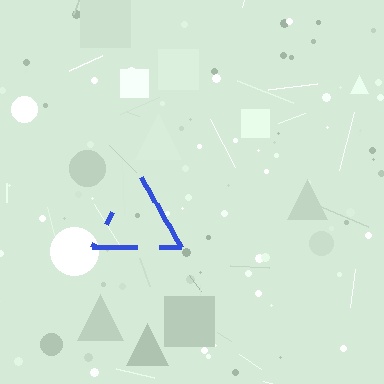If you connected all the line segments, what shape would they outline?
They would outline a triangle.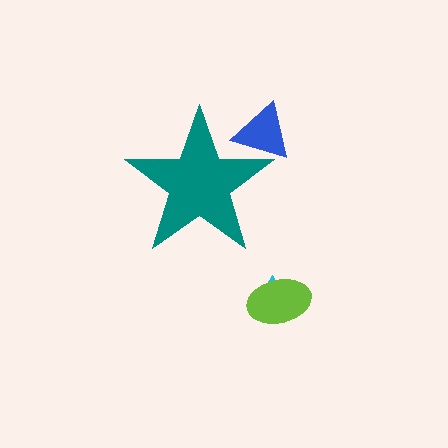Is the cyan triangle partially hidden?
No, the cyan triangle is fully visible.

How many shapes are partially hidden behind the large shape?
1 shape is partially hidden.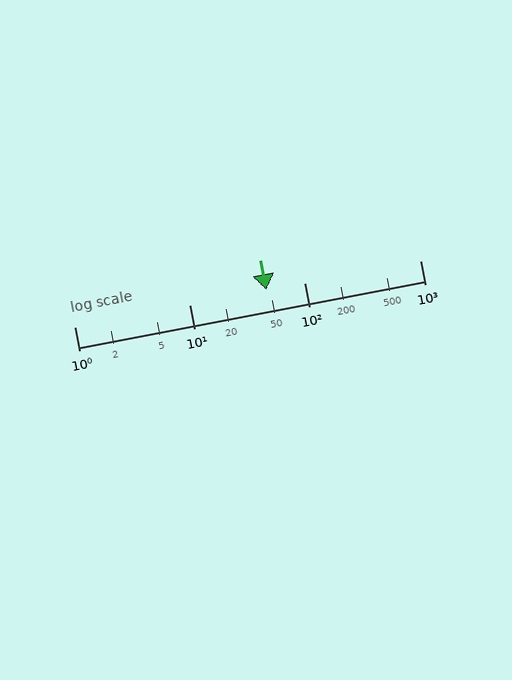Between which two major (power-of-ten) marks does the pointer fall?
The pointer is between 10 and 100.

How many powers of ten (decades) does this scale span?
The scale spans 3 decades, from 1 to 1000.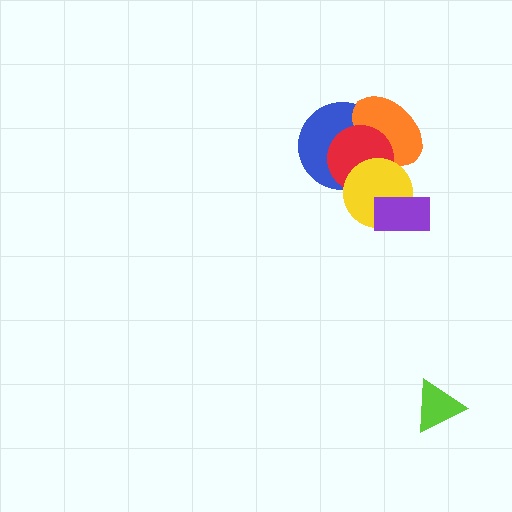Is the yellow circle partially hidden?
Yes, it is partially covered by another shape.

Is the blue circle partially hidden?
Yes, it is partially covered by another shape.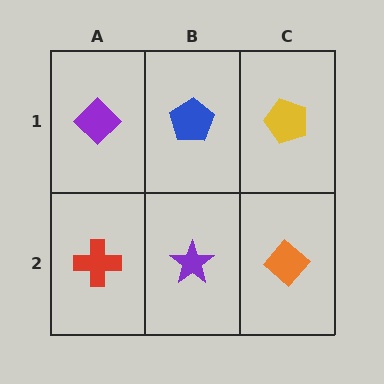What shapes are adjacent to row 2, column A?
A purple diamond (row 1, column A), a purple star (row 2, column B).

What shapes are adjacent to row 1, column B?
A purple star (row 2, column B), a purple diamond (row 1, column A), a yellow pentagon (row 1, column C).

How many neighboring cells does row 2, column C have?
2.